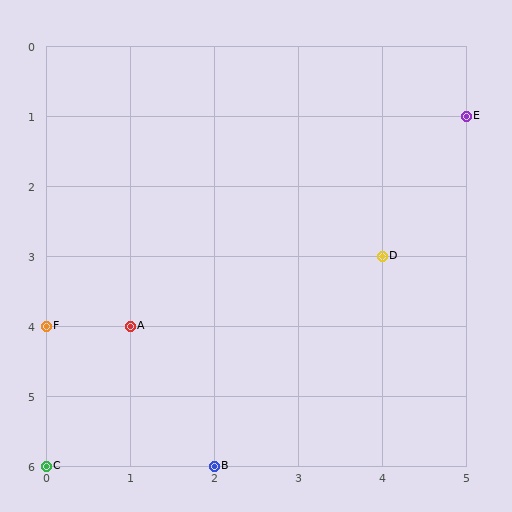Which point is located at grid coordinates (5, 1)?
Point E is at (5, 1).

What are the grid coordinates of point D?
Point D is at grid coordinates (4, 3).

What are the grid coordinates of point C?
Point C is at grid coordinates (0, 6).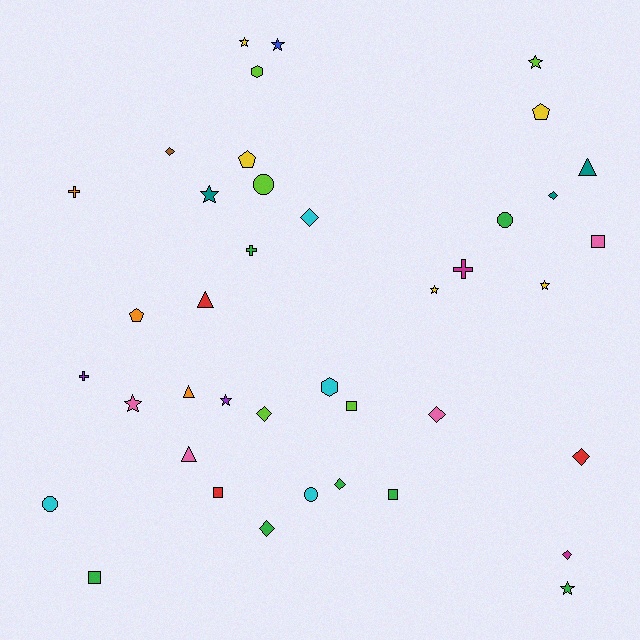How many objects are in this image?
There are 40 objects.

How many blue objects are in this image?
There is 1 blue object.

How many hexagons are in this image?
There are 2 hexagons.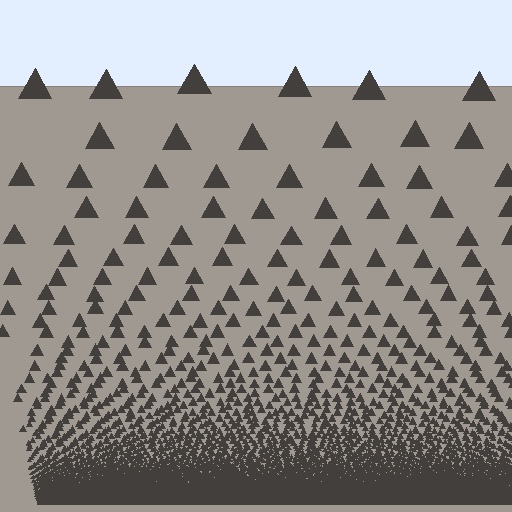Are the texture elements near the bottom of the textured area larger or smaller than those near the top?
Smaller. The gradient is inverted — elements near the bottom are smaller and denser.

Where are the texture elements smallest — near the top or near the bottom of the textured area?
Near the bottom.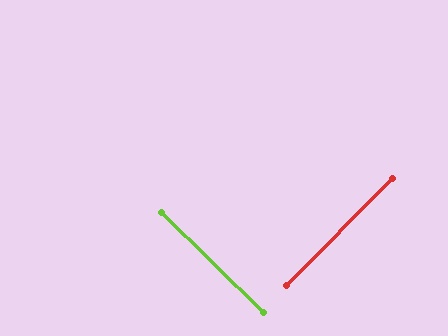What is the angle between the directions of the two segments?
Approximately 90 degrees.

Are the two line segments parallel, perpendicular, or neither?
Perpendicular — they meet at approximately 90°.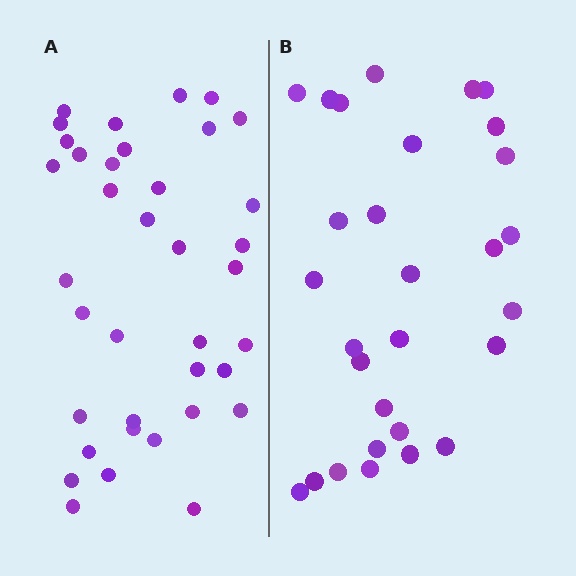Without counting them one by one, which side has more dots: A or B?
Region A (the left region) has more dots.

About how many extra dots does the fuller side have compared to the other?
Region A has roughly 8 or so more dots than region B.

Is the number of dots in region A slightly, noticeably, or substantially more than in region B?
Region A has noticeably more, but not dramatically so. The ratio is roughly 1.3 to 1.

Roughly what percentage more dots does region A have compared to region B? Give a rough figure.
About 30% more.